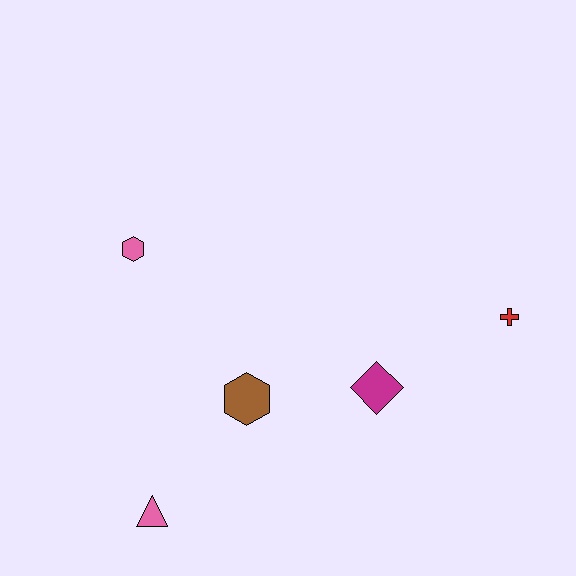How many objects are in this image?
There are 5 objects.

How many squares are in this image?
There are no squares.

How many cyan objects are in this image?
There are no cyan objects.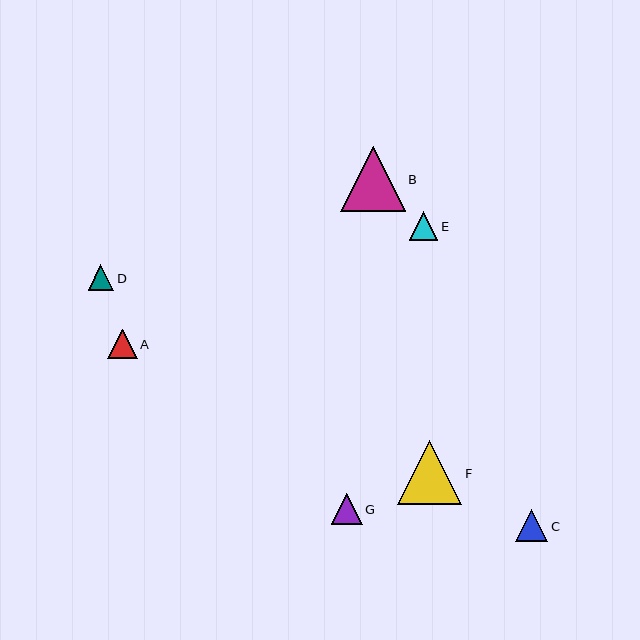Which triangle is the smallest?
Triangle D is the smallest with a size of approximately 26 pixels.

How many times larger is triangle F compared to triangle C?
Triangle F is approximately 2.0 times the size of triangle C.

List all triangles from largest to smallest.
From largest to smallest: B, F, C, G, A, E, D.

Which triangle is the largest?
Triangle B is the largest with a size of approximately 65 pixels.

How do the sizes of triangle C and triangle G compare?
Triangle C and triangle G are approximately the same size.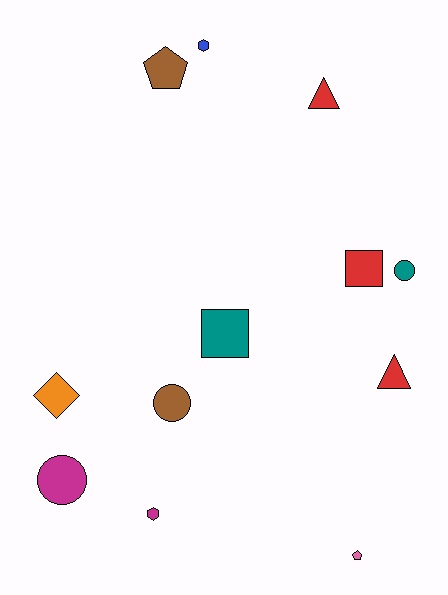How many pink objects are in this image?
There is 1 pink object.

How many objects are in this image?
There are 12 objects.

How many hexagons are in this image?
There are 2 hexagons.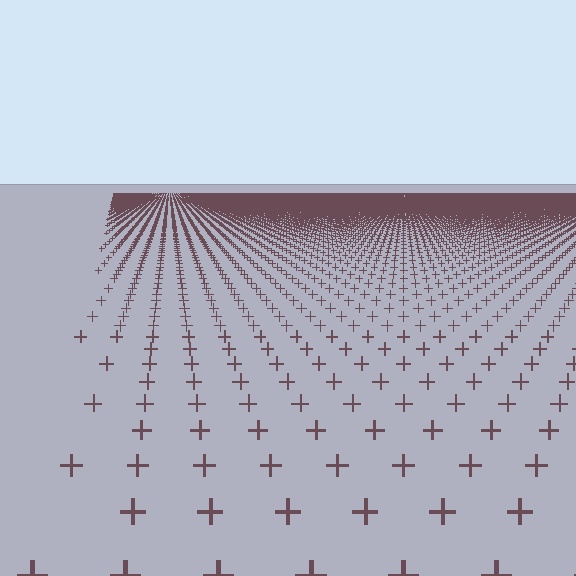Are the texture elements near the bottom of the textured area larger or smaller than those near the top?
Larger. Near the bottom, elements are closer to the viewer and appear at a bigger on-screen size.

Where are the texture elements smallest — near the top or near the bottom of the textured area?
Near the top.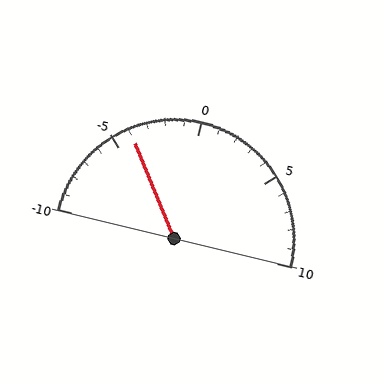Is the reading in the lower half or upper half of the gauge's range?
The reading is in the lower half of the range (-10 to 10).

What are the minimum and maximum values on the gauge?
The gauge ranges from -10 to 10.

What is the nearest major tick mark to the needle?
The nearest major tick mark is -5.